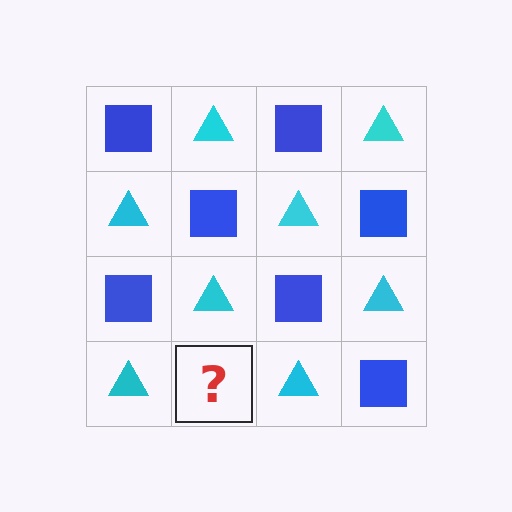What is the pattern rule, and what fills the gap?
The rule is that it alternates blue square and cyan triangle in a checkerboard pattern. The gap should be filled with a blue square.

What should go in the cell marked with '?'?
The missing cell should contain a blue square.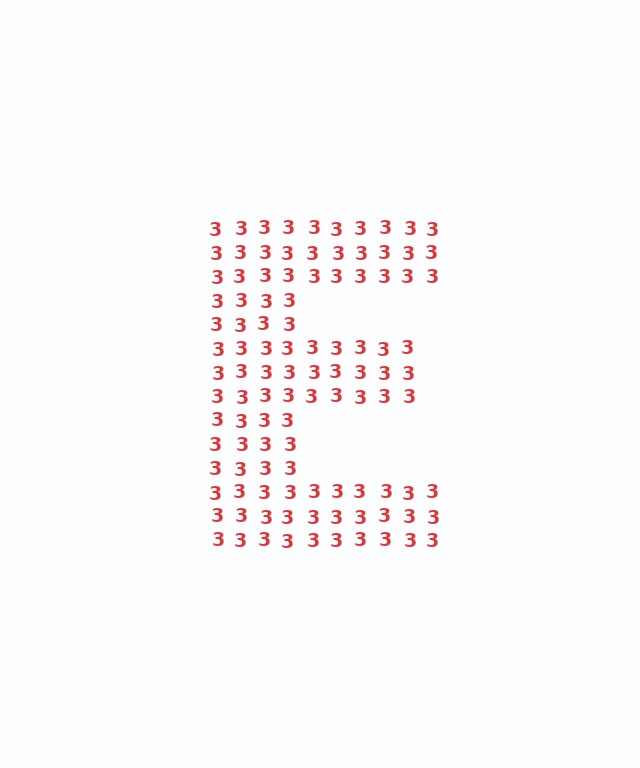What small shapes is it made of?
It is made of small digit 3's.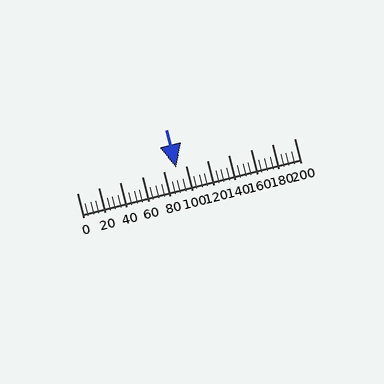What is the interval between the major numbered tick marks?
The major tick marks are spaced 20 units apart.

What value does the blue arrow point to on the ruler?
The blue arrow points to approximately 92.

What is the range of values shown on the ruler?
The ruler shows values from 0 to 200.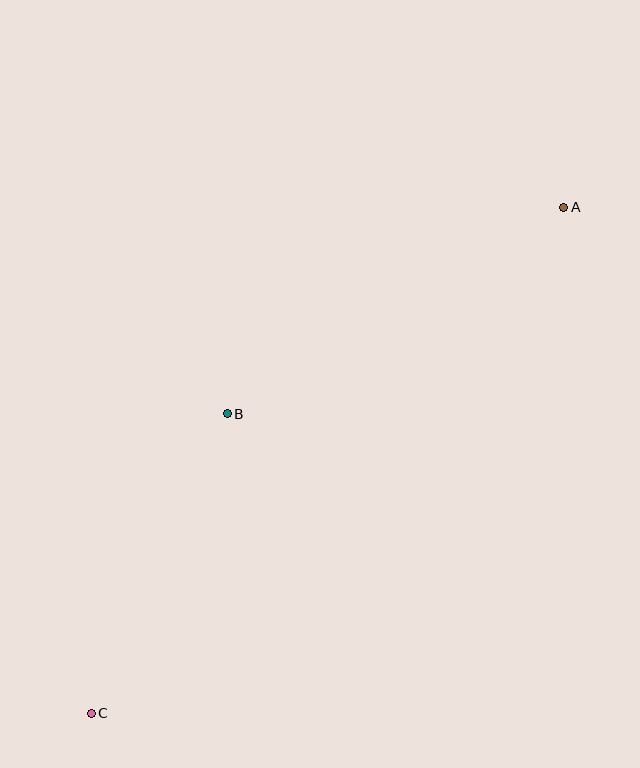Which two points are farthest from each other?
Points A and C are farthest from each other.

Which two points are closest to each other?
Points B and C are closest to each other.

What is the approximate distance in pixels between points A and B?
The distance between A and B is approximately 395 pixels.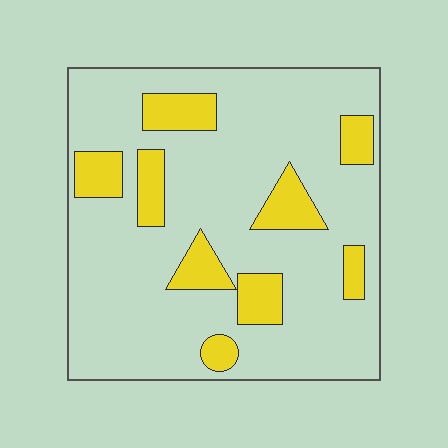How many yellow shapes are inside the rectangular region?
9.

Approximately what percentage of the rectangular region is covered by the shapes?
Approximately 20%.